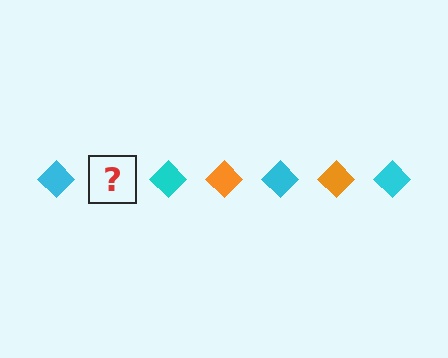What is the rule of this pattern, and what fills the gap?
The rule is that the pattern cycles through cyan, orange diamonds. The gap should be filled with an orange diamond.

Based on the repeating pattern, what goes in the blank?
The blank should be an orange diamond.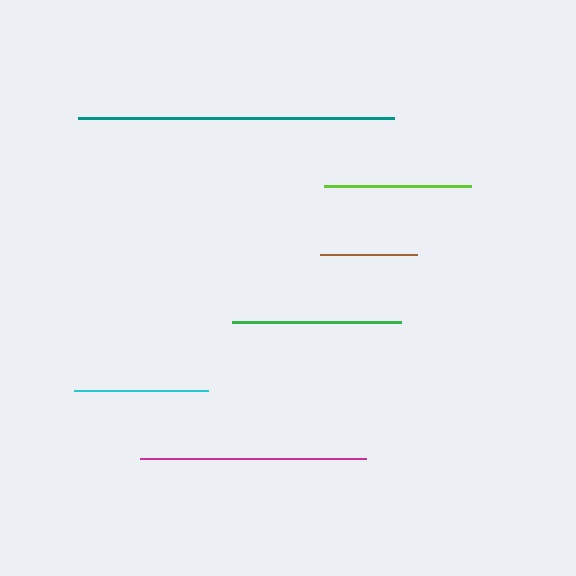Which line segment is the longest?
The teal line is the longest at approximately 315 pixels.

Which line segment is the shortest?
The brown line is the shortest at approximately 97 pixels.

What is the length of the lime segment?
The lime segment is approximately 147 pixels long.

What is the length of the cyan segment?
The cyan segment is approximately 133 pixels long.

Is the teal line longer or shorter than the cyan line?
The teal line is longer than the cyan line.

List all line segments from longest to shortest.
From longest to shortest: teal, magenta, green, lime, cyan, brown.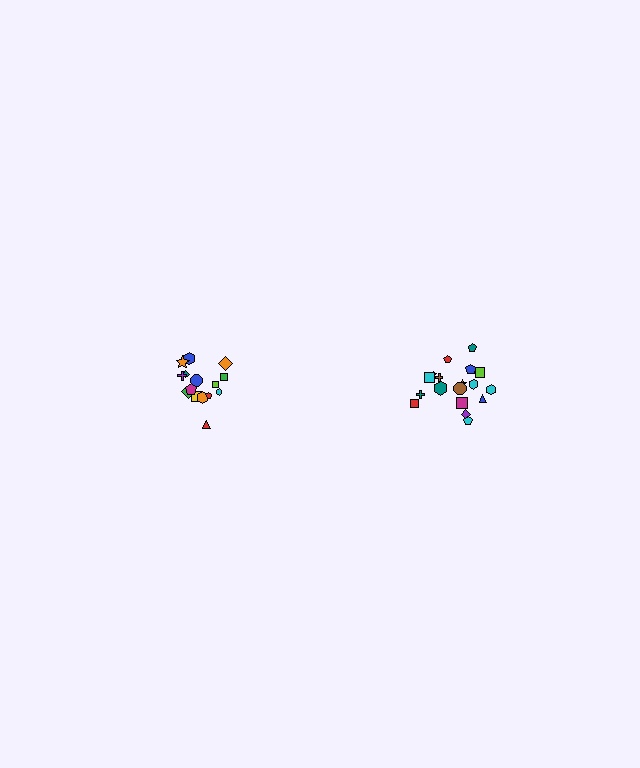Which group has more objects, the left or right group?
The right group.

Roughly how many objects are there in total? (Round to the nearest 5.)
Roughly 35 objects in total.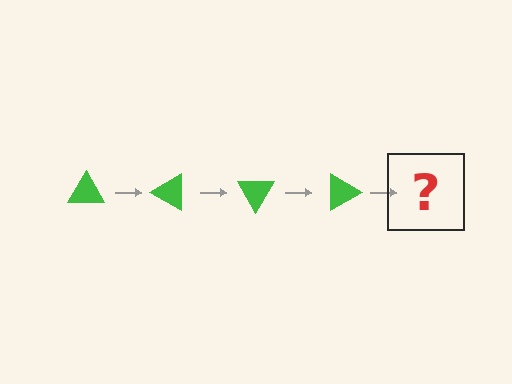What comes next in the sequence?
The next element should be a green triangle rotated 120 degrees.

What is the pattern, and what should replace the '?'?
The pattern is that the triangle rotates 30 degrees each step. The '?' should be a green triangle rotated 120 degrees.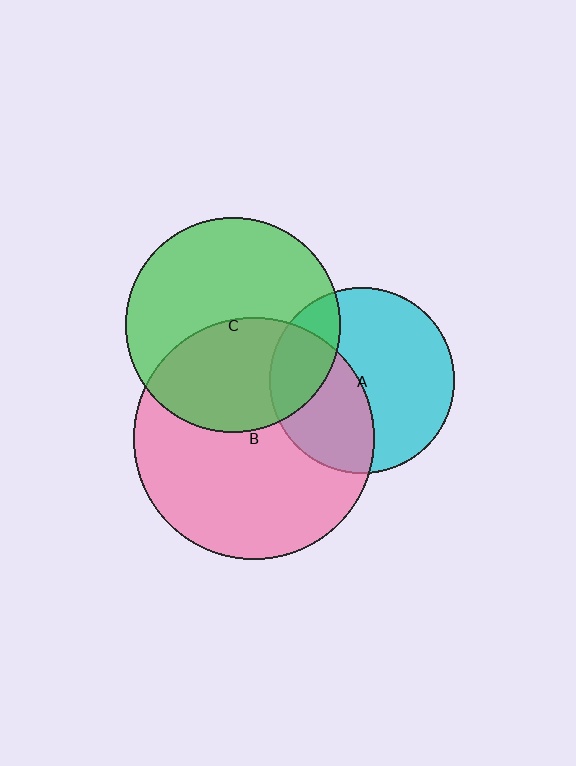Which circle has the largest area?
Circle B (pink).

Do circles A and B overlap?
Yes.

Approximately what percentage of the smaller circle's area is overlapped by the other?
Approximately 40%.